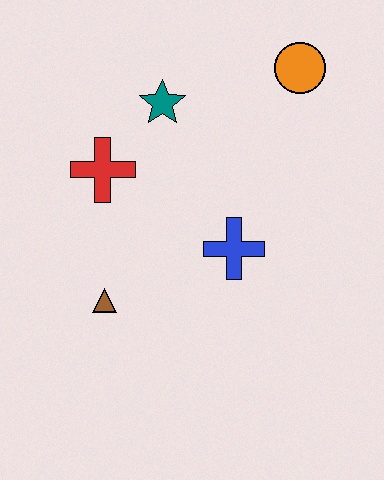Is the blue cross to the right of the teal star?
Yes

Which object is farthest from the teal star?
The brown triangle is farthest from the teal star.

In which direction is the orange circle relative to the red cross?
The orange circle is to the right of the red cross.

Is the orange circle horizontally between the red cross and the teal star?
No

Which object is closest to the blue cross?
The brown triangle is closest to the blue cross.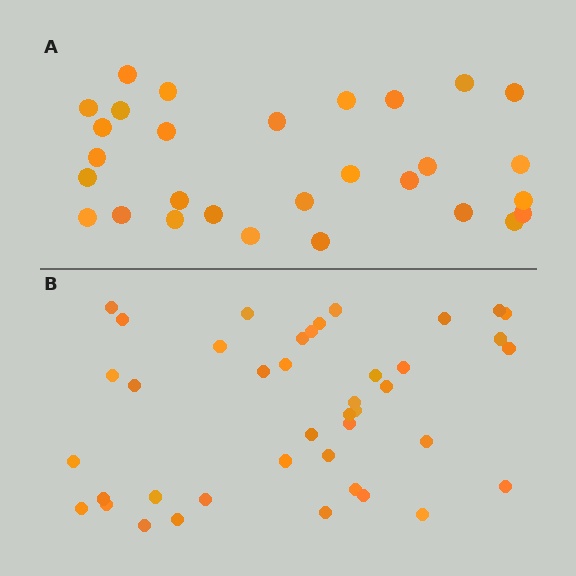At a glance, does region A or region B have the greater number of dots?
Region B (the bottom region) has more dots.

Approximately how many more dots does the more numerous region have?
Region B has roughly 12 or so more dots than region A.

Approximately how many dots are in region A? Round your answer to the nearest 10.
About 30 dots. (The exact count is 29, which rounds to 30.)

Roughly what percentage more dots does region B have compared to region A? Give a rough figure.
About 40% more.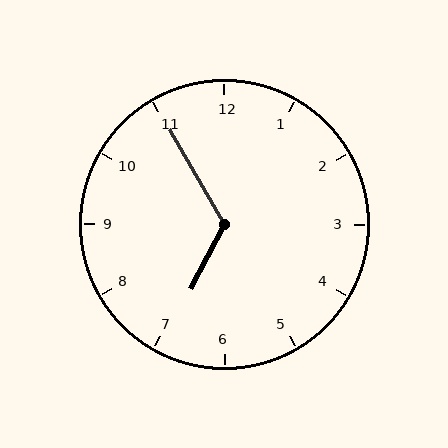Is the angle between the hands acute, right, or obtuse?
It is obtuse.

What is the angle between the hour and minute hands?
Approximately 122 degrees.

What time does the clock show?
6:55.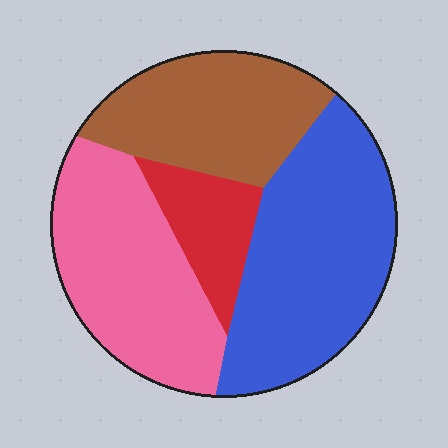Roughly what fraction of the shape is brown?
Brown takes up about one quarter (1/4) of the shape.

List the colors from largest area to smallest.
From largest to smallest: blue, pink, brown, red.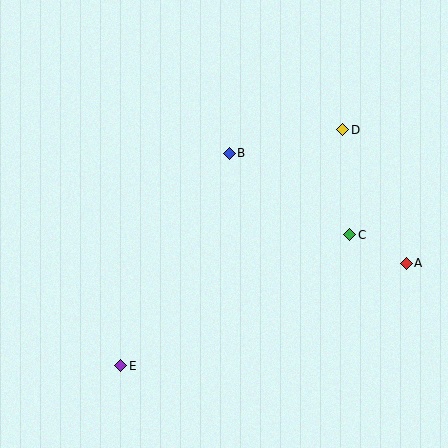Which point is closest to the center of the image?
Point B at (229, 153) is closest to the center.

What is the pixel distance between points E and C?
The distance between E and C is 264 pixels.